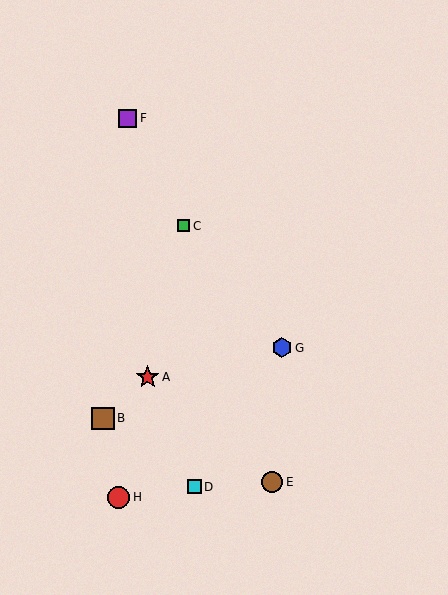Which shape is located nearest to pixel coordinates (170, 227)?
The green square (labeled C) at (184, 226) is nearest to that location.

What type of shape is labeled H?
Shape H is a red circle.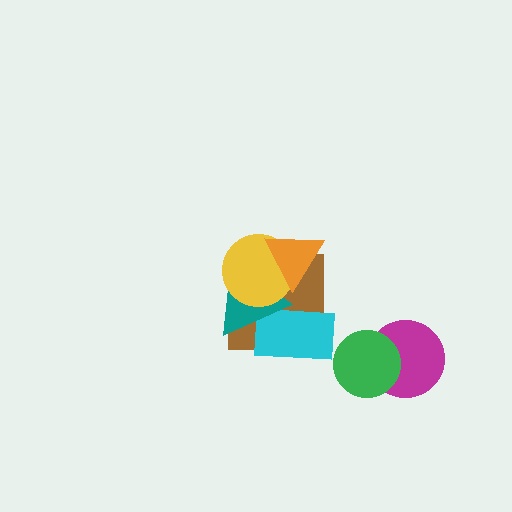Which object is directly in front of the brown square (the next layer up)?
The cyan rectangle is directly in front of the brown square.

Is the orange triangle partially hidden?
No, no other shape covers it.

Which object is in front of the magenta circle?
The green circle is in front of the magenta circle.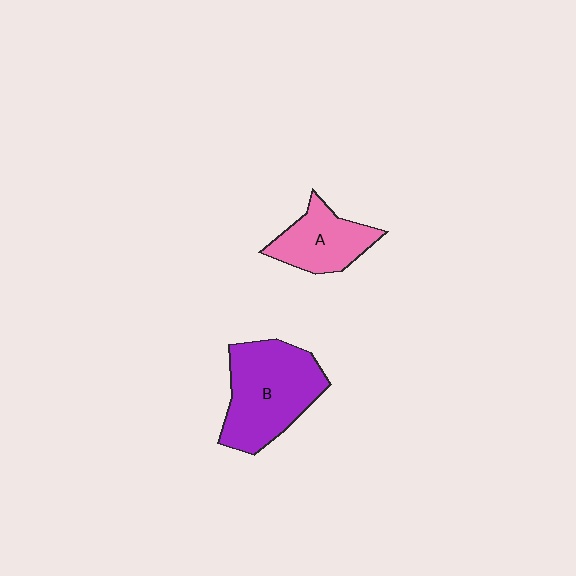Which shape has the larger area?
Shape B (purple).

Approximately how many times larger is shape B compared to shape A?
Approximately 1.7 times.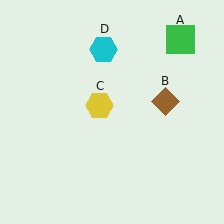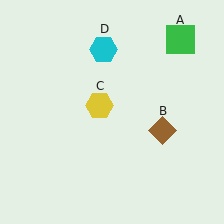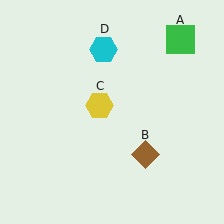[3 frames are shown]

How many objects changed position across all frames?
1 object changed position: brown diamond (object B).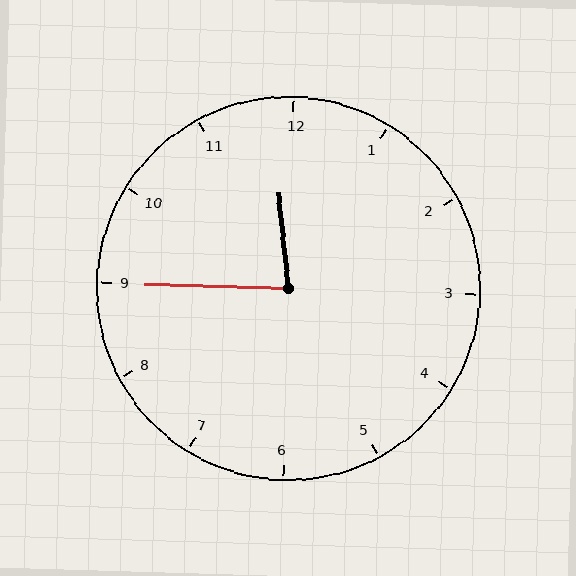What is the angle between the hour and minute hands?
Approximately 82 degrees.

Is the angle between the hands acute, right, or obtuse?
It is acute.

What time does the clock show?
11:45.